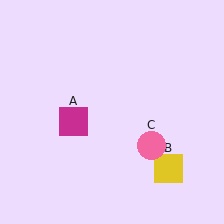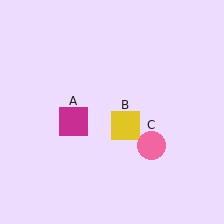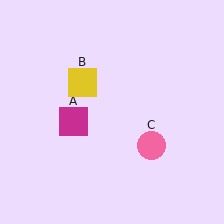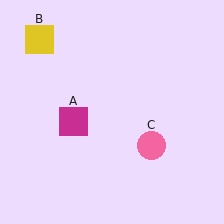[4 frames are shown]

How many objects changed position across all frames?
1 object changed position: yellow square (object B).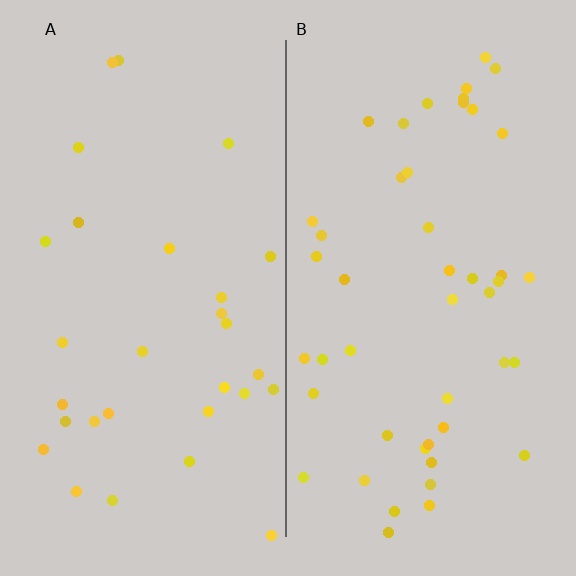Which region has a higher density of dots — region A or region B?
B (the right).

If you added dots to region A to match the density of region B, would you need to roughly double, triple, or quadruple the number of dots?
Approximately double.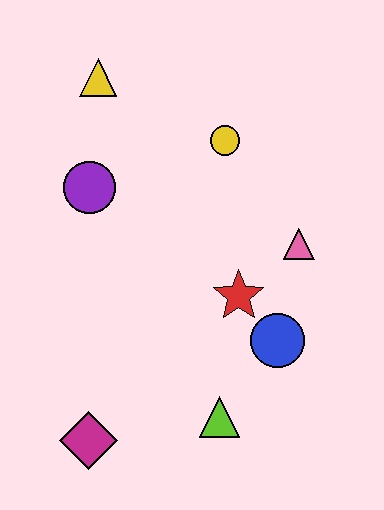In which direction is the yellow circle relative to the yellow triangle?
The yellow circle is to the right of the yellow triangle.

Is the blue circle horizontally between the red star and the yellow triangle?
No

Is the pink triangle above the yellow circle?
No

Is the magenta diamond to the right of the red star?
No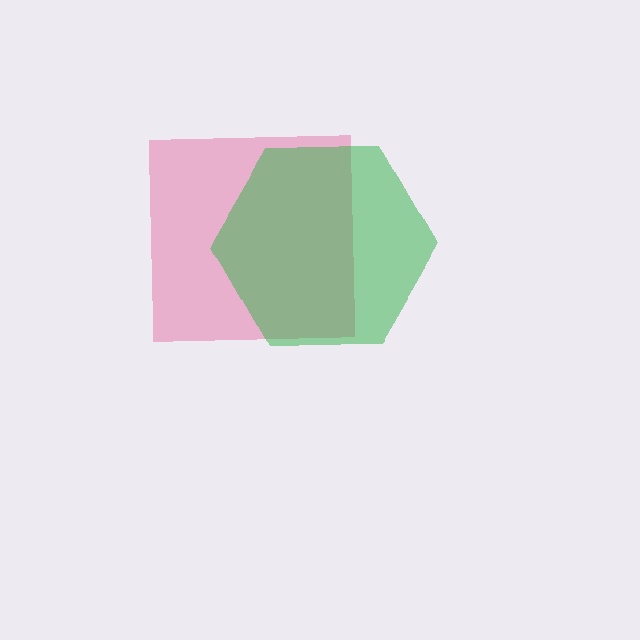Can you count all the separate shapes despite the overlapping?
Yes, there are 2 separate shapes.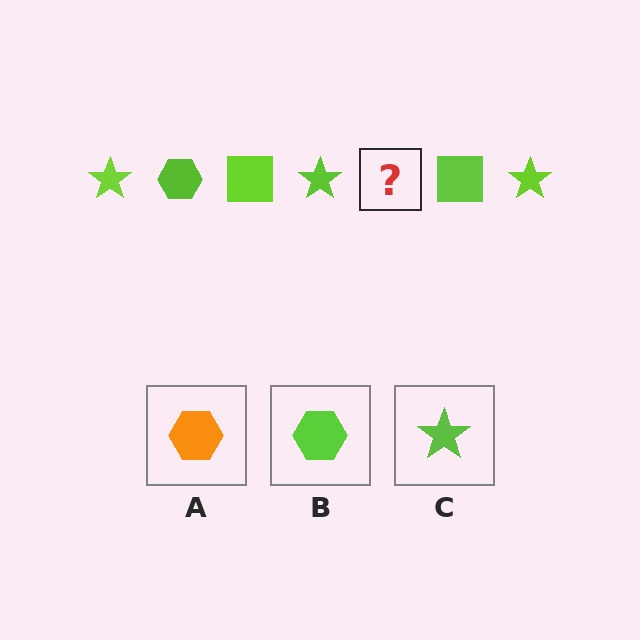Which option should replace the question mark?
Option B.